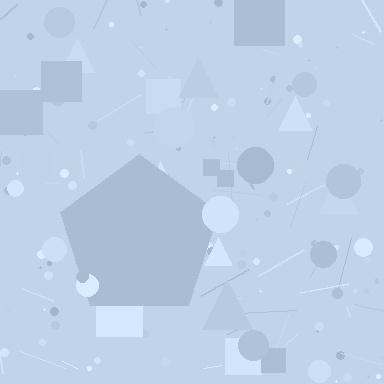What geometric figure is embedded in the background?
A pentagon is embedded in the background.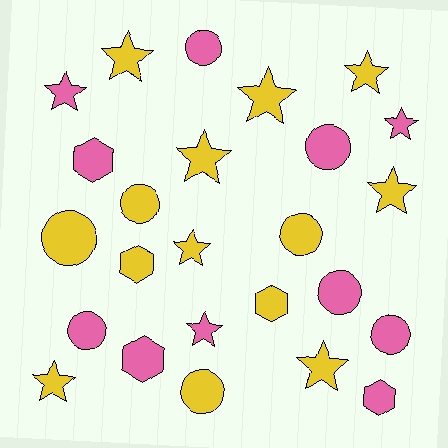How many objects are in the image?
There are 25 objects.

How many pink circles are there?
There are 5 pink circles.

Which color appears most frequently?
Yellow, with 14 objects.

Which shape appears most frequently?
Star, with 11 objects.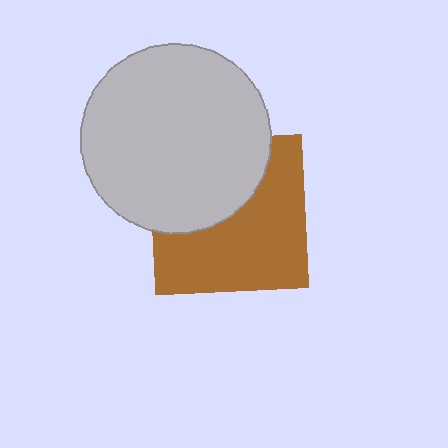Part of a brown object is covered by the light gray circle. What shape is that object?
It is a square.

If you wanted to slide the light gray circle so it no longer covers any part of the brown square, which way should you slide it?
Slide it up — that is the most direct way to separate the two shapes.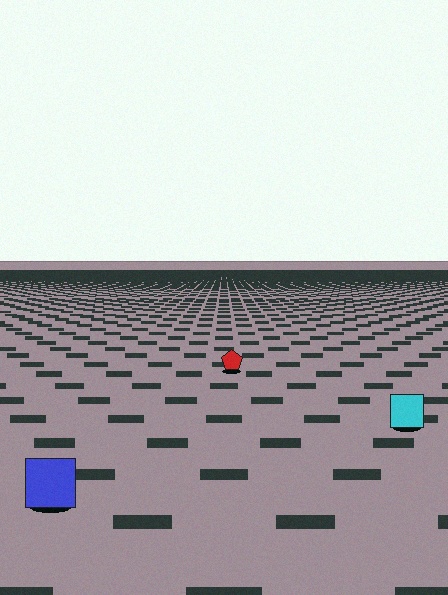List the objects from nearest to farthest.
From nearest to farthest: the blue square, the cyan square, the red pentagon.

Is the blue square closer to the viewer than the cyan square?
Yes. The blue square is closer — you can tell from the texture gradient: the ground texture is coarser near it.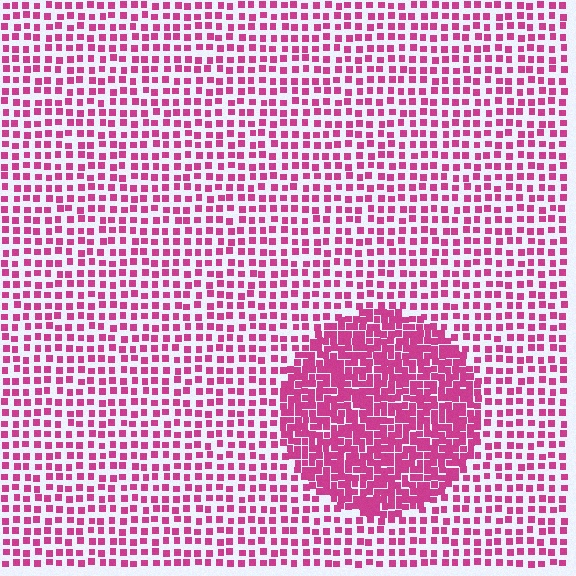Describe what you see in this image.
The image contains small magenta elements arranged at two different densities. A circle-shaped region is visible where the elements are more densely packed than the surrounding area.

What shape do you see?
I see a circle.